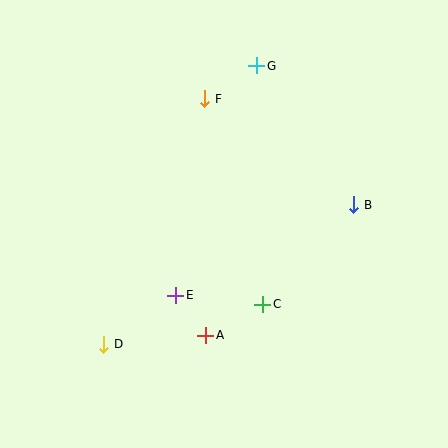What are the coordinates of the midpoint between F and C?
The midpoint between F and C is at (234, 202).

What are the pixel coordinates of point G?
Point G is at (257, 66).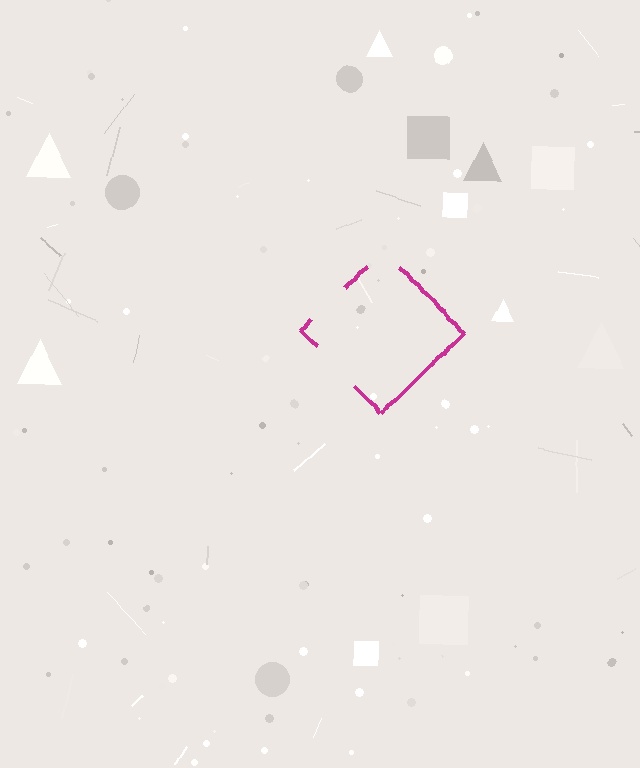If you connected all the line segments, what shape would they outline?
They would outline a diamond.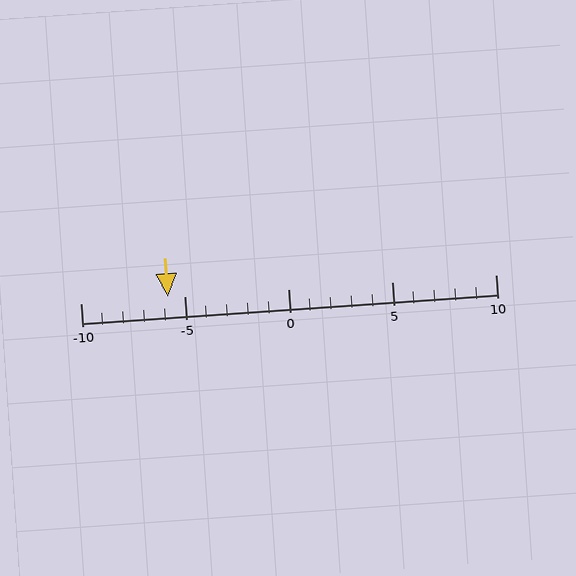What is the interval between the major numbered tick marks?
The major tick marks are spaced 5 units apart.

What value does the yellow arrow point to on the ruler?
The yellow arrow points to approximately -6.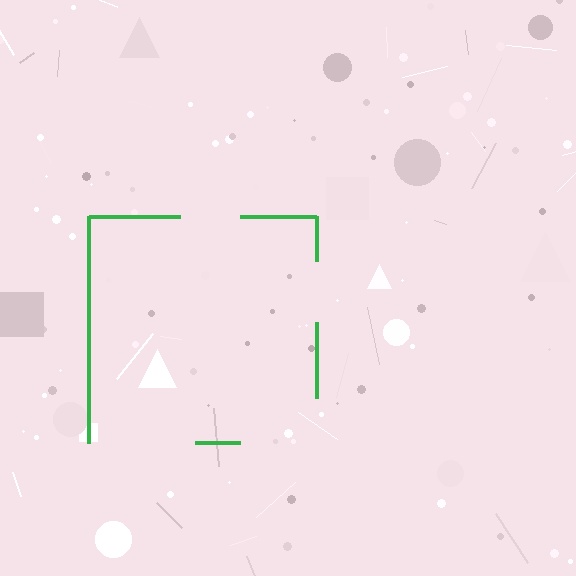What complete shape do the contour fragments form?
The contour fragments form a square.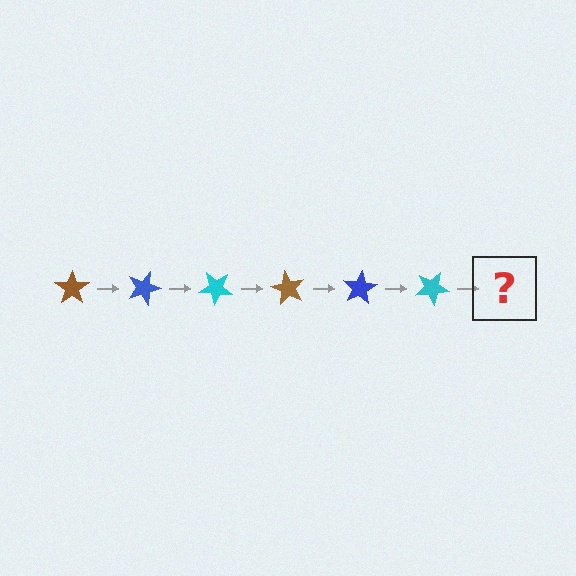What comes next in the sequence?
The next element should be a brown star, rotated 120 degrees from the start.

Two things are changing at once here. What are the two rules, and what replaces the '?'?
The two rules are that it rotates 20 degrees each step and the color cycles through brown, blue, and cyan. The '?' should be a brown star, rotated 120 degrees from the start.